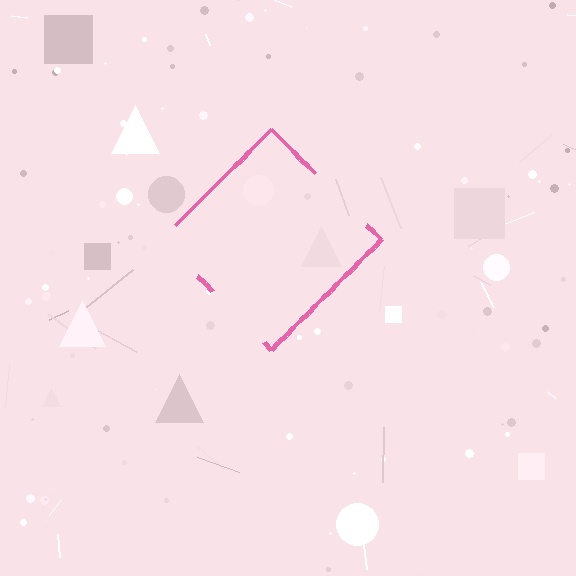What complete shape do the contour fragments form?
The contour fragments form a diamond.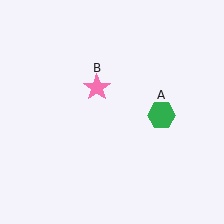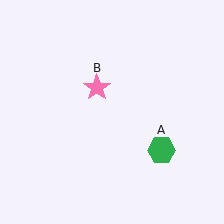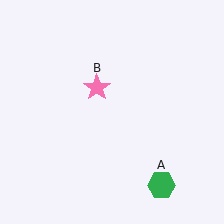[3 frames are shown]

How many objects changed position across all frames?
1 object changed position: green hexagon (object A).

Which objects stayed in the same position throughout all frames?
Pink star (object B) remained stationary.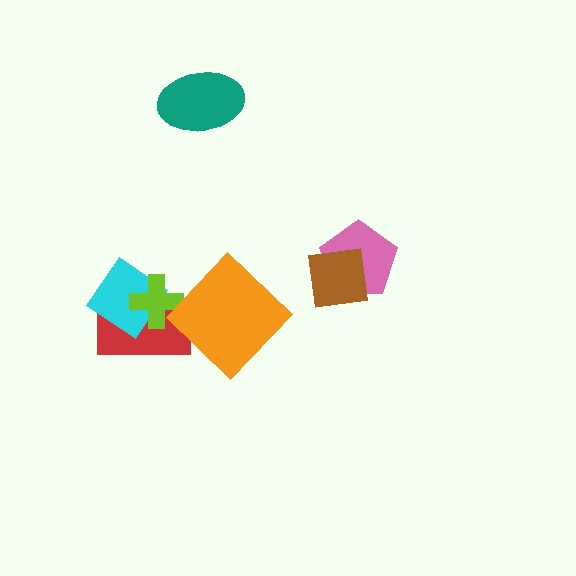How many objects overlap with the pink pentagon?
1 object overlaps with the pink pentagon.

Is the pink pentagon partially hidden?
Yes, it is partially covered by another shape.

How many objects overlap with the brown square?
1 object overlaps with the brown square.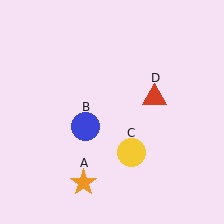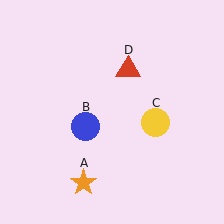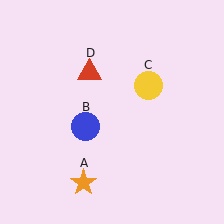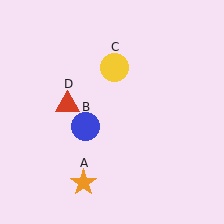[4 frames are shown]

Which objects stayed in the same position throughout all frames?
Orange star (object A) and blue circle (object B) remained stationary.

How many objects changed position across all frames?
2 objects changed position: yellow circle (object C), red triangle (object D).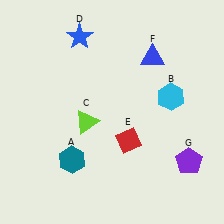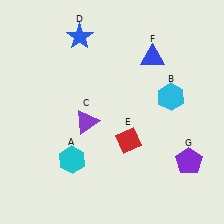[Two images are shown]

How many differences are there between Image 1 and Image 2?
There are 2 differences between the two images.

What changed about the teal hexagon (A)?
In Image 1, A is teal. In Image 2, it changed to cyan.